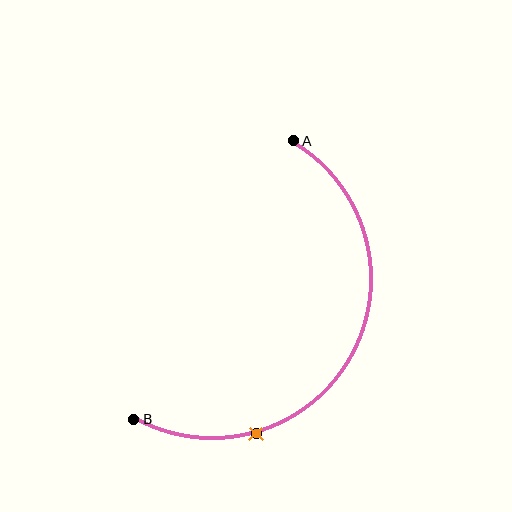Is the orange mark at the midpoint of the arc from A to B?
No. The orange mark lies on the arc but is closer to endpoint B. The arc midpoint would be at the point on the curve equidistant along the arc from both A and B.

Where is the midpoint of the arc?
The arc midpoint is the point on the curve farthest from the straight line joining A and B. It sits to the right of that line.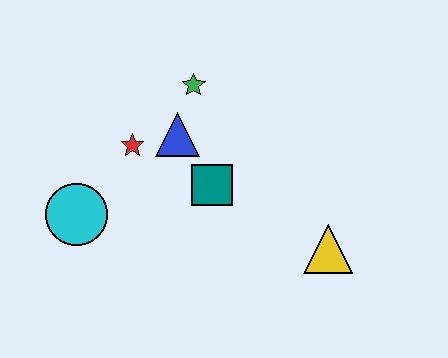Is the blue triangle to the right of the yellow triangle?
No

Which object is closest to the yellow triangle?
The teal square is closest to the yellow triangle.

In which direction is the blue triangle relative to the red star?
The blue triangle is to the right of the red star.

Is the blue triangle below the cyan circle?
No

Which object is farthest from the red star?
The yellow triangle is farthest from the red star.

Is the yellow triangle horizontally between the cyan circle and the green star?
No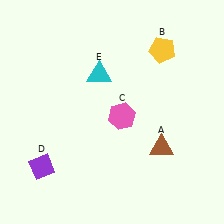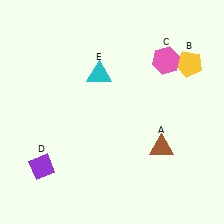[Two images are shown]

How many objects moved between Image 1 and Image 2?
2 objects moved between the two images.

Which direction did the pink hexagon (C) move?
The pink hexagon (C) moved up.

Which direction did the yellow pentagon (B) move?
The yellow pentagon (B) moved right.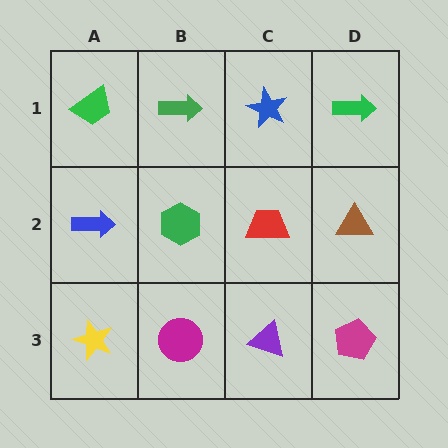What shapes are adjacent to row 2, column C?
A blue star (row 1, column C), a purple triangle (row 3, column C), a green hexagon (row 2, column B), a brown triangle (row 2, column D).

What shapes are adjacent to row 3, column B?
A green hexagon (row 2, column B), a yellow star (row 3, column A), a purple triangle (row 3, column C).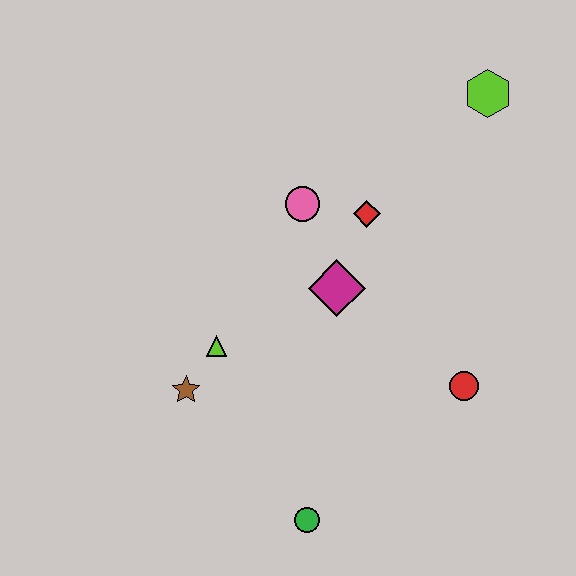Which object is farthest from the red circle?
The lime hexagon is farthest from the red circle.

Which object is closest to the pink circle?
The red diamond is closest to the pink circle.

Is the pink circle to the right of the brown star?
Yes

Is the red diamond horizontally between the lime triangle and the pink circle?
No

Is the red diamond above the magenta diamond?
Yes